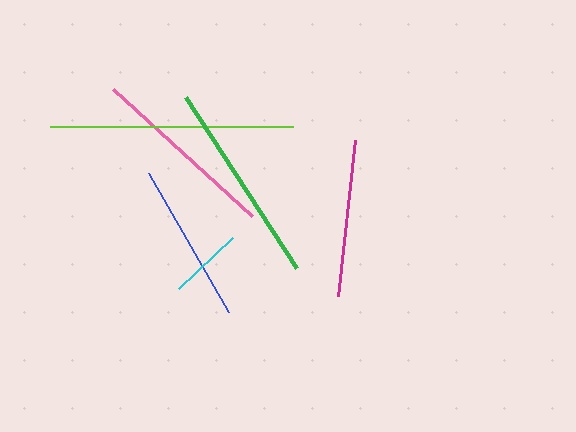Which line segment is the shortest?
The cyan line is the shortest at approximately 74 pixels.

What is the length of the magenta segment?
The magenta segment is approximately 157 pixels long.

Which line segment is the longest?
The lime line is the longest at approximately 242 pixels.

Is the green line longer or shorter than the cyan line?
The green line is longer than the cyan line.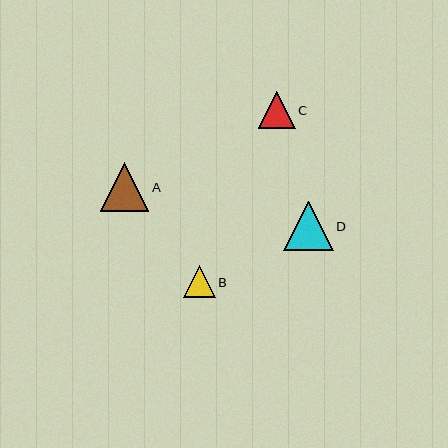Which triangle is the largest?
Triangle D is the largest with a size of approximately 50 pixels.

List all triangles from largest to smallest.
From largest to smallest: D, A, C, B.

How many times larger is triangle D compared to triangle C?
Triangle D is approximately 1.3 times the size of triangle C.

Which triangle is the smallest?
Triangle B is the smallest with a size of approximately 32 pixels.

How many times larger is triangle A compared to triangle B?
Triangle A is approximately 1.5 times the size of triangle B.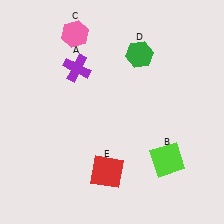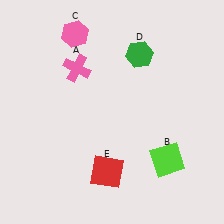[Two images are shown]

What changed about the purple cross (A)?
In Image 1, A is purple. In Image 2, it changed to pink.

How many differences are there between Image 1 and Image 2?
There is 1 difference between the two images.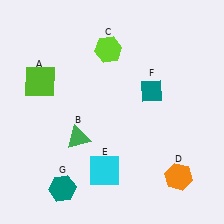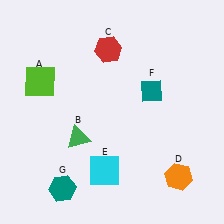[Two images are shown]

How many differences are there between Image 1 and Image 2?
There is 1 difference between the two images.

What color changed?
The hexagon (C) changed from lime in Image 1 to red in Image 2.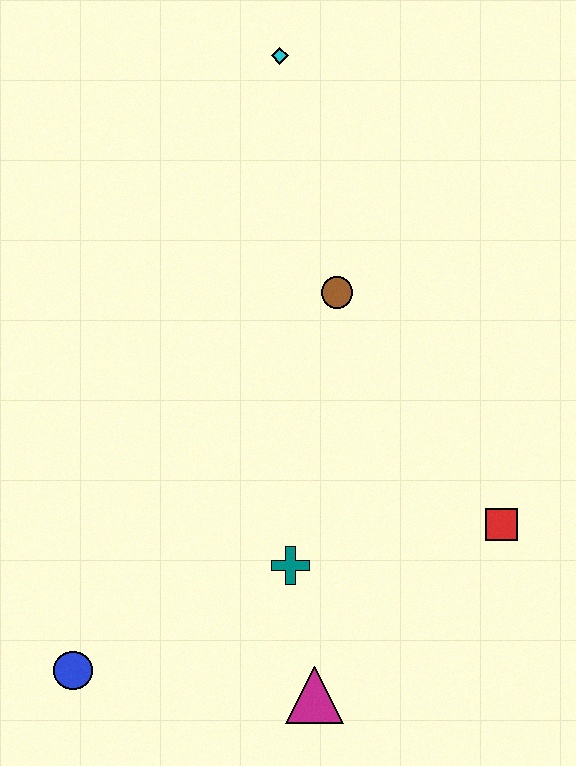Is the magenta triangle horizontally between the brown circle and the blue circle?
Yes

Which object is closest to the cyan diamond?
The brown circle is closest to the cyan diamond.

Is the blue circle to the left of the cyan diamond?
Yes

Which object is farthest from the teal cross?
The cyan diamond is farthest from the teal cross.